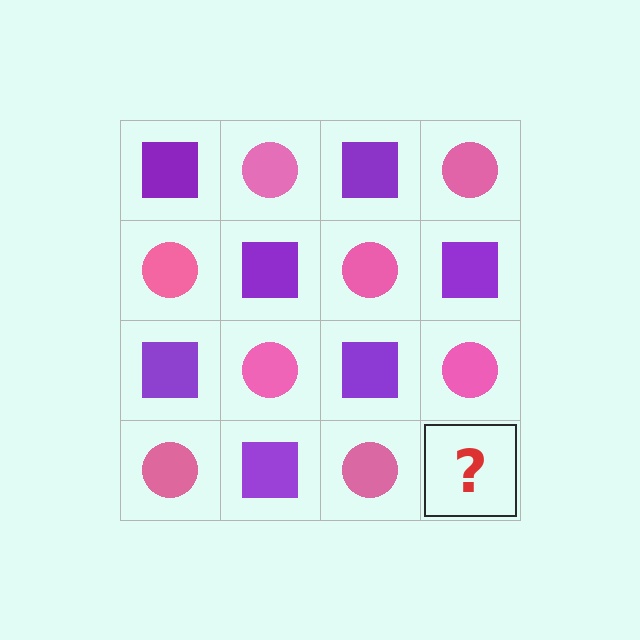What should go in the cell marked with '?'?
The missing cell should contain a purple square.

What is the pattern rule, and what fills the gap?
The rule is that it alternates purple square and pink circle in a checkerboard pattern. The gap should be filled with a purple square.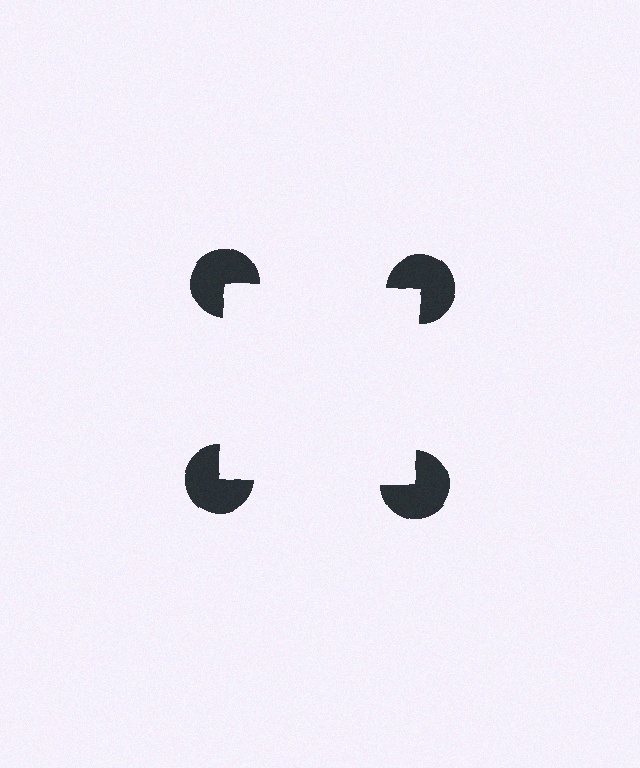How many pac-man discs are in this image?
There are 4 — one at each vertex of the illusory square.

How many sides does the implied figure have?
4 sides.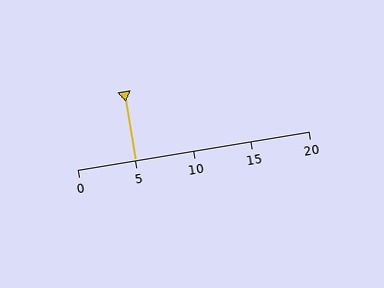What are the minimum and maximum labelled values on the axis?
The axis runs from 0 to 20.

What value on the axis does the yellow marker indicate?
The marker indicates approximately 5.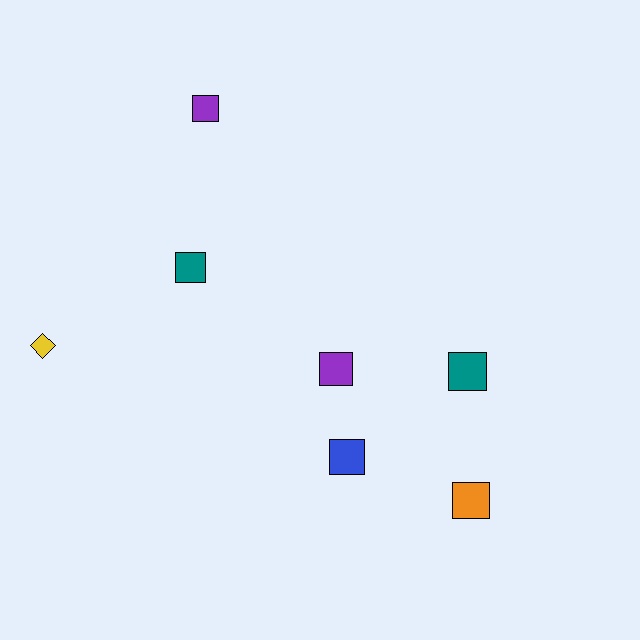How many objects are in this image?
There are 7 objects.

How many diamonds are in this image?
There is 1 diamond.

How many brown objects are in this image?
There are no brown objects.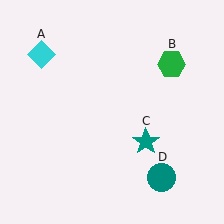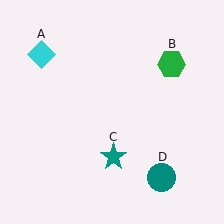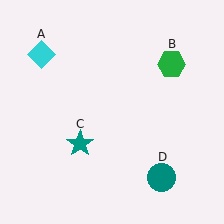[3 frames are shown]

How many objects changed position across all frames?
1 object changed position: teal star (object C).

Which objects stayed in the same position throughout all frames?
Cyan diamond (object A) and green hexagon (object B) and teal circle (object D) remained stationary.